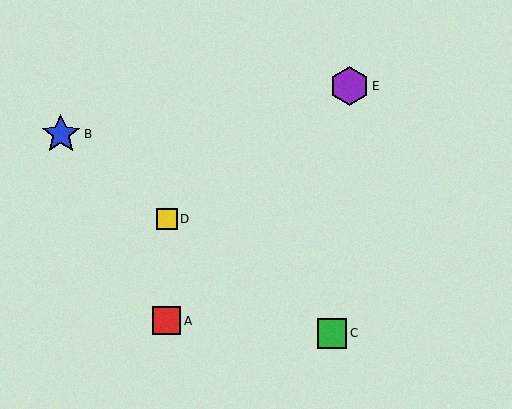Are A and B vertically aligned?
No, A is at x≈167 and B is at x≈61.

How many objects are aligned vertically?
2 objects (A, D) are aligned vertically.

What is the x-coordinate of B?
Object B is at x≈61.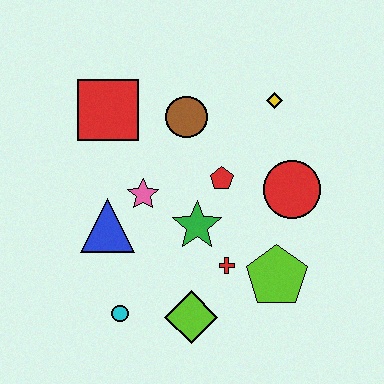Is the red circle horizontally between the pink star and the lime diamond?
No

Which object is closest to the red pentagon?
The green star is closest to the red pentagon.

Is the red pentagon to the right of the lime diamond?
Yes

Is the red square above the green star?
Yes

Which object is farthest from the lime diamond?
The yellow diamond is farthest from the lime diamond.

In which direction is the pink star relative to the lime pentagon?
The pink star is to the left of the lime pentagon.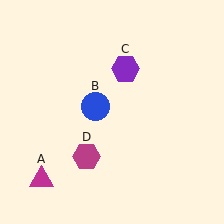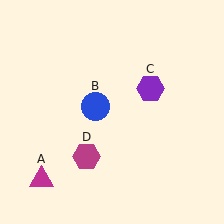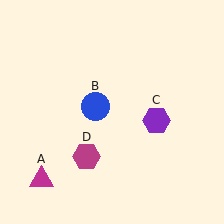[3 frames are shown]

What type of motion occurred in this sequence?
The purple hexagon (object C) rotated clockwise around the center of the scene.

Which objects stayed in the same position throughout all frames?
Magenta triangle (object A) and blue circle (object B) and magenta hexagon (object D) remained stationary.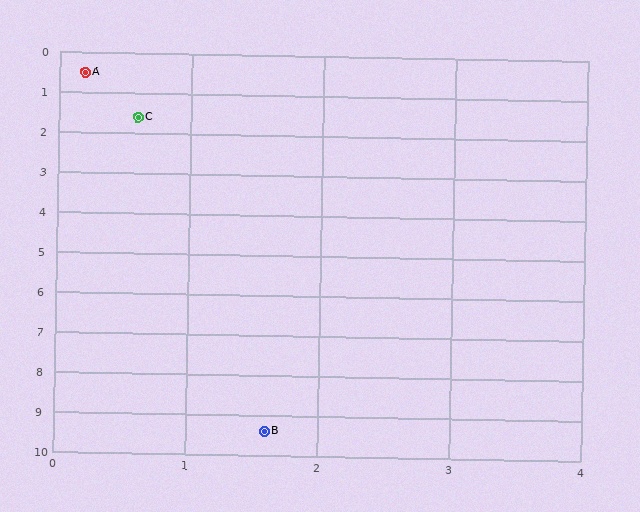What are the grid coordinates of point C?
Point C is at approximately (0.6, 1.6).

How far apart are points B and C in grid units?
Points B and C are about 7.9 grid units apart.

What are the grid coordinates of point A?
Point A is at approximately (0.2, 0.5).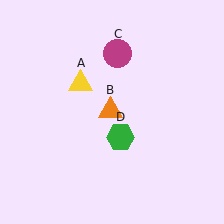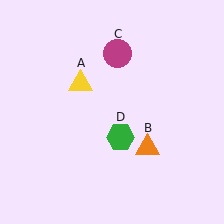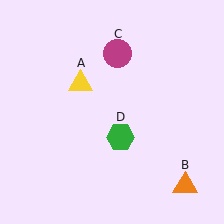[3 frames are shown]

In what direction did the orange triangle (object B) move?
The orange triangle (object B) moved down and to the right.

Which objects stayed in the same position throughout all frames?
Yellow triangle (object A) and magenta circle (object C) and green hexagon (object D) remained stationary.